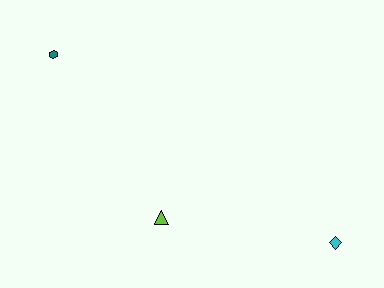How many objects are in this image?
There are 3 objects.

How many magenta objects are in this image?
There are no magenta objects.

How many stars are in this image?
There are no stars.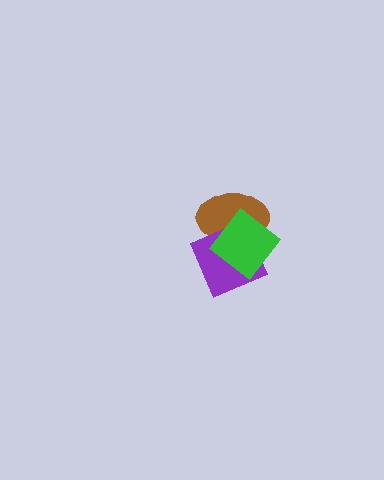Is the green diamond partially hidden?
No, no other shape covers it.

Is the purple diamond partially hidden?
Yes, it is partially covered by another shape.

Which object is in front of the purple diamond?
The green diamond is in front of the purple diamond.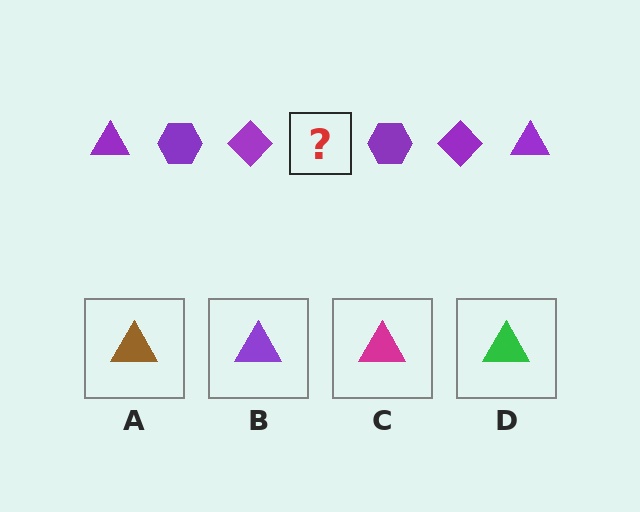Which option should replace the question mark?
Option B.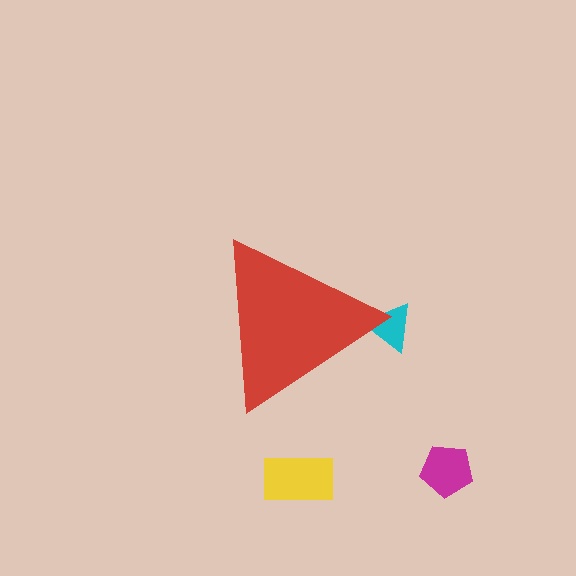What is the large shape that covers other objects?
A red triangle.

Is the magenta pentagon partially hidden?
No, the magenta pentagon is fully visible.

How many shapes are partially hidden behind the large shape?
1 shape is partially hidden.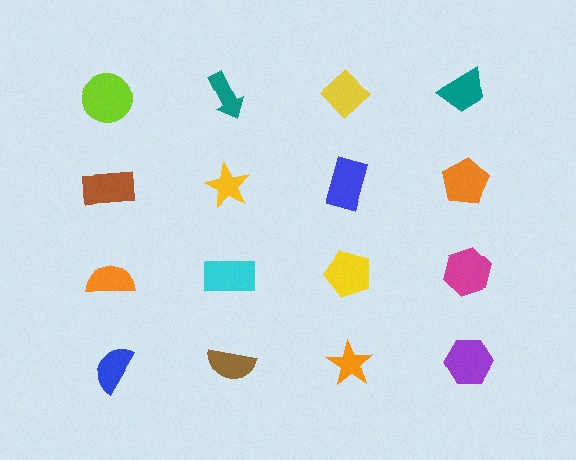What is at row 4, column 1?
A blue semicircle.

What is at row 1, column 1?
A lime circle.